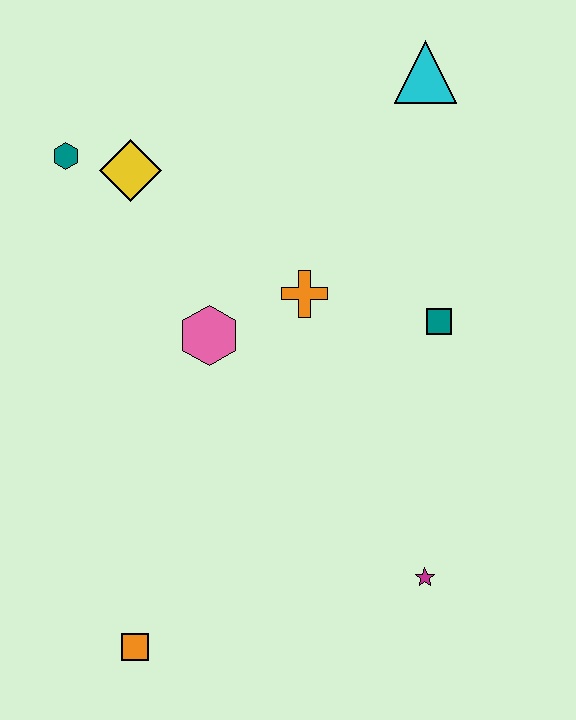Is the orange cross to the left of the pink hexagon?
No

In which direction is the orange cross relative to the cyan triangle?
The orange cross is below the cyan triangle.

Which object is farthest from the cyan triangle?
The orange square is farthest from the cyan triangle.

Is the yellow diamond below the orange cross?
No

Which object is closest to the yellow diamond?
The teal hexagon is closest to the yellow diamond.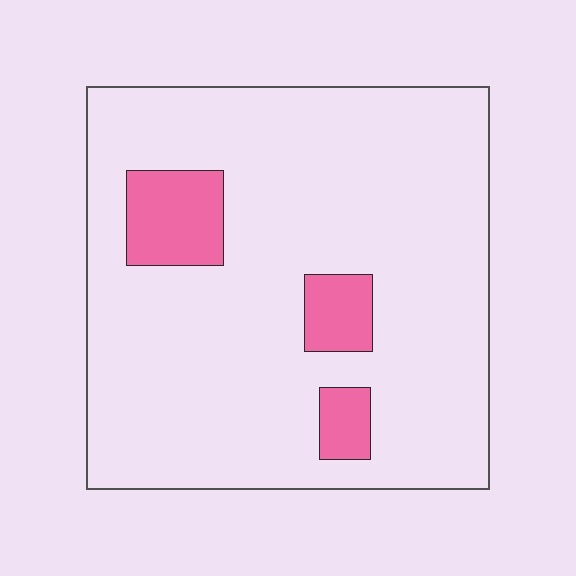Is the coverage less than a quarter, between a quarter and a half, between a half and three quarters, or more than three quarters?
Less than a quarter.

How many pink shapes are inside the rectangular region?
3.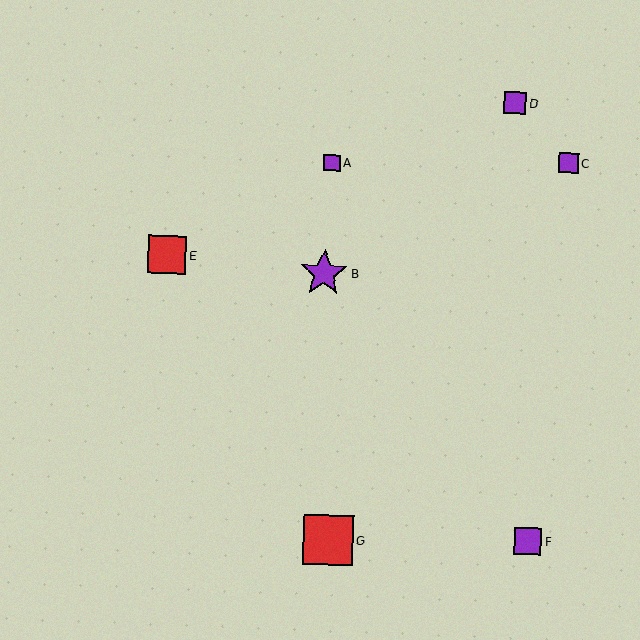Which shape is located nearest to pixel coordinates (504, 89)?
The purple square (labeled D) at (515, 103) is nearest to that location.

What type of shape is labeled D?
Shape D is a purple square.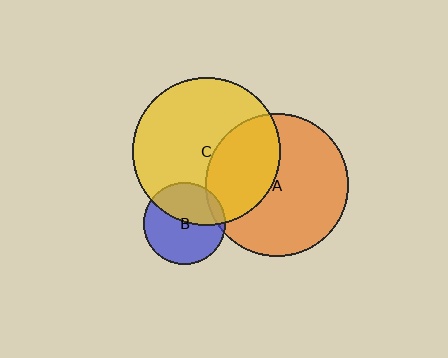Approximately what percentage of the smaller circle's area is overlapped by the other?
Approximately 45%.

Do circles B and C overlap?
Yes.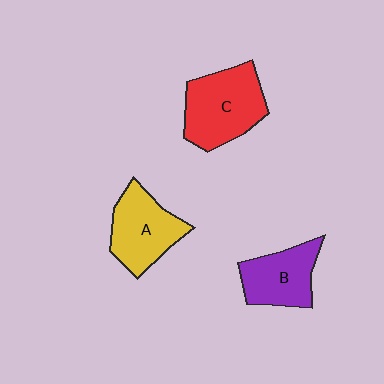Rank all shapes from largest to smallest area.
From largest to smallest: C (red), A (yellow), B (purple).